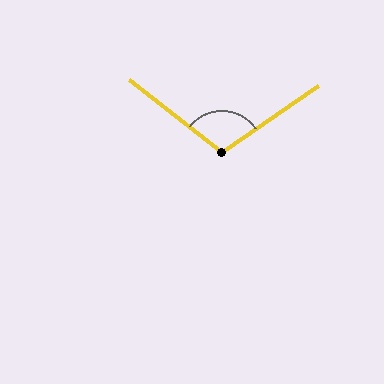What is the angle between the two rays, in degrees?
Approximately 108 degrees.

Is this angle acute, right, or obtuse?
It is obtuse.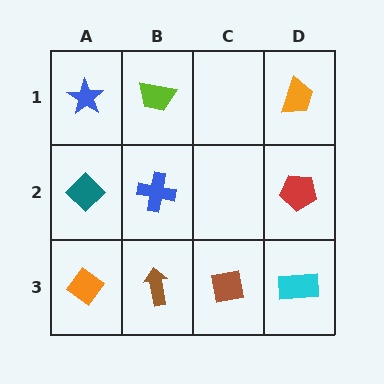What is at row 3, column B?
A brown arrow.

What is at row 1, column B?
A lime trapezoid.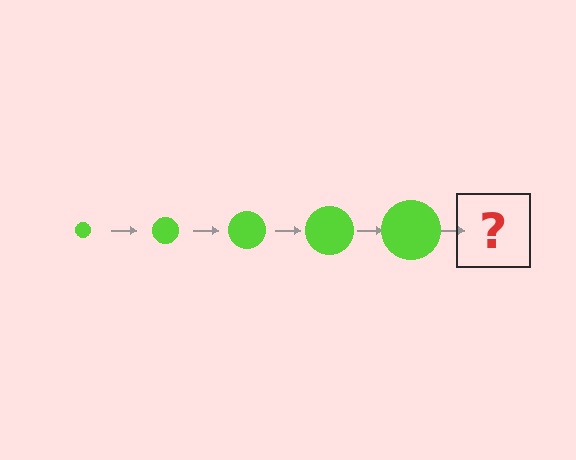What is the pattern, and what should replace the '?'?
The pattern is that the circle gets progressively larger each step. The '?' should be a lime circle, larger than the previous one.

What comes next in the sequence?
The next element should be a lime circle, larger than the previous one.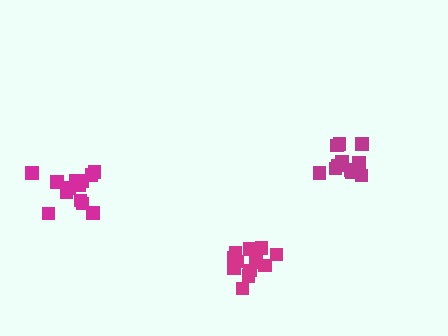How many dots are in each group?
Group 1: 12 dots, Group 2: 14 dots, Group 3: 11 dots (37 total).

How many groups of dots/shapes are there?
There are 3 groups.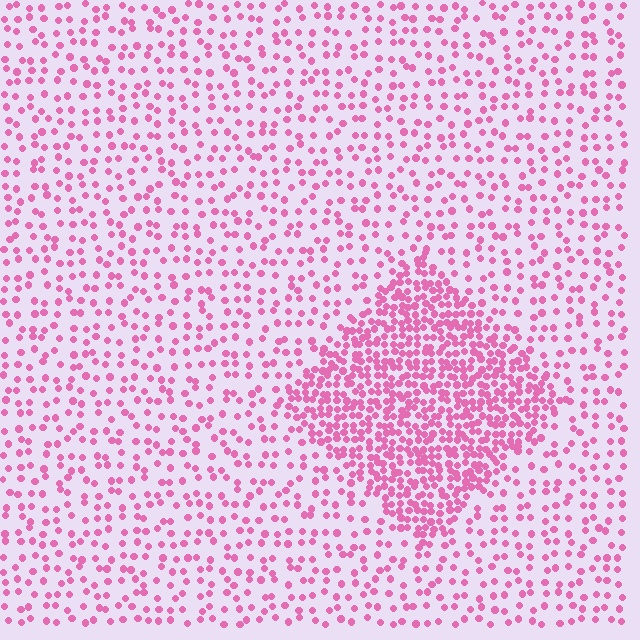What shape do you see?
I see a diamond.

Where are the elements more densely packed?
The elements are more densely packed inside the diamond boundary.